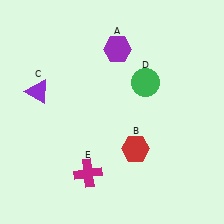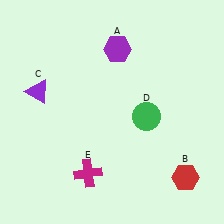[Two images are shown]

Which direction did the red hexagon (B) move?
The red hexagon (B) moved right.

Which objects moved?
The objects that moved are: the red hexagon (B), the green circle (D).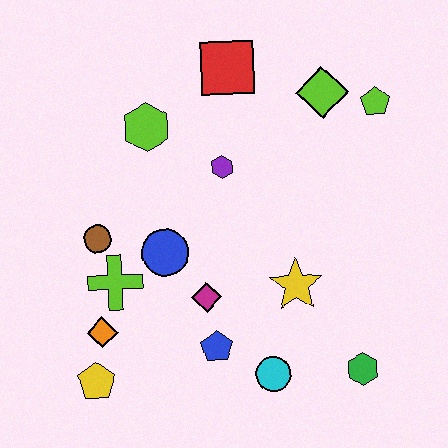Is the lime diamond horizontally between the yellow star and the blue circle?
No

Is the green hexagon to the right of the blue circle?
Yes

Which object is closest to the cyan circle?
The blue pentagon is closest to the cyan circle.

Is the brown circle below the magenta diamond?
No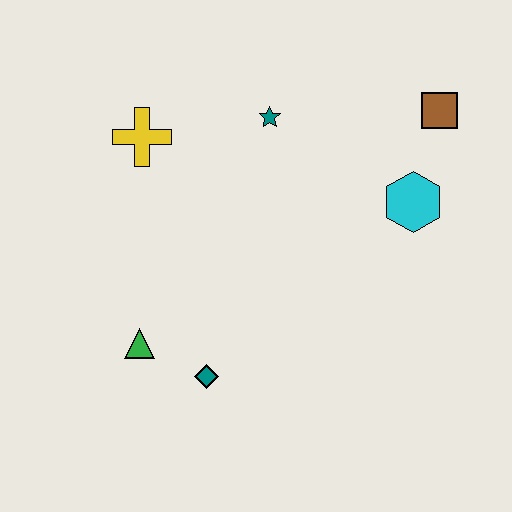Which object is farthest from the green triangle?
The brown square is farthest from the green triangle.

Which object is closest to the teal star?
The yellow cross is closest to the teal star.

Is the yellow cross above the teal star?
No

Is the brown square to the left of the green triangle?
No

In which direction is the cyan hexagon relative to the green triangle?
The cyan hexagon is to the right of the green triangle.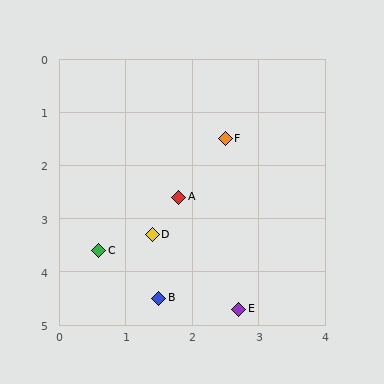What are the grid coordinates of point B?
Point B is at approximately (1.5, 4.5).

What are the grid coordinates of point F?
Point F is at approximately (2.5, 1.5).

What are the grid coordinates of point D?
Point D is at approximately (1.4, 3.3).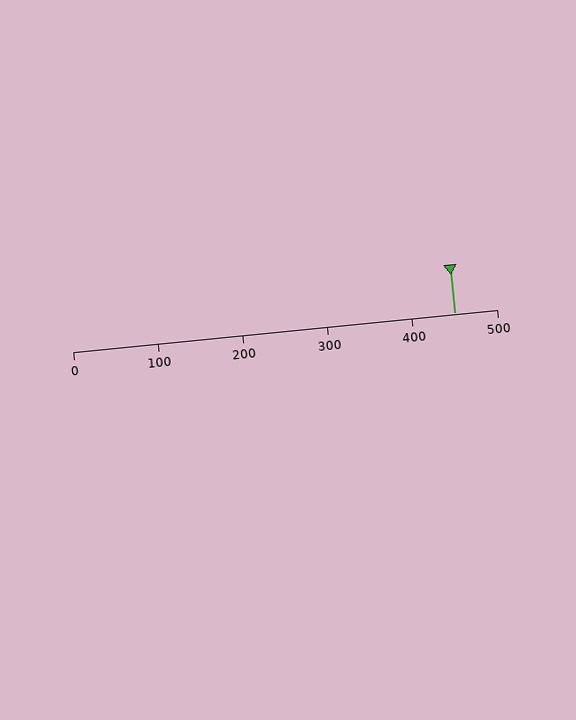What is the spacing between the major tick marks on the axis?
The major ticks are spaced 100 apart.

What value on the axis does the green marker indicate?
The marker indicates approximately 450.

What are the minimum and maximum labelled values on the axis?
The axis runs from 0 to 500.